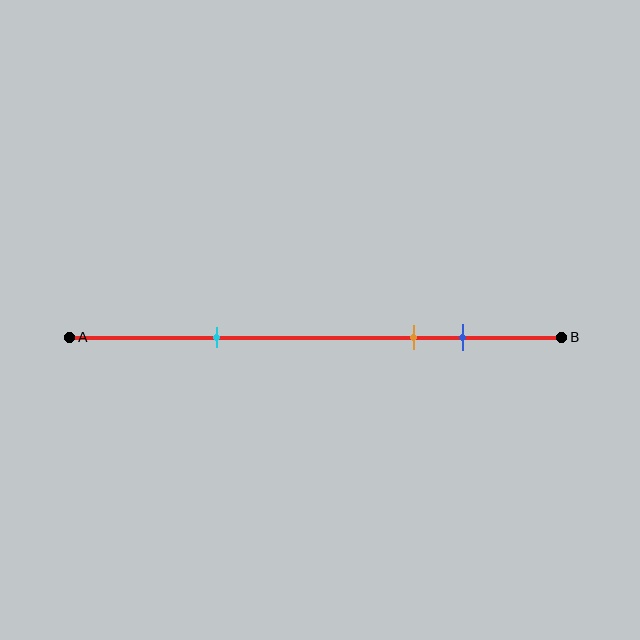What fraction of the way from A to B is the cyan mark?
The cyan mark is approximately 30% (0.3) of the way from A to B.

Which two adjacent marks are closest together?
The orange and blue marks are the closest adjacent pair.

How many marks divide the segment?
There are 3 marks dividing the segment.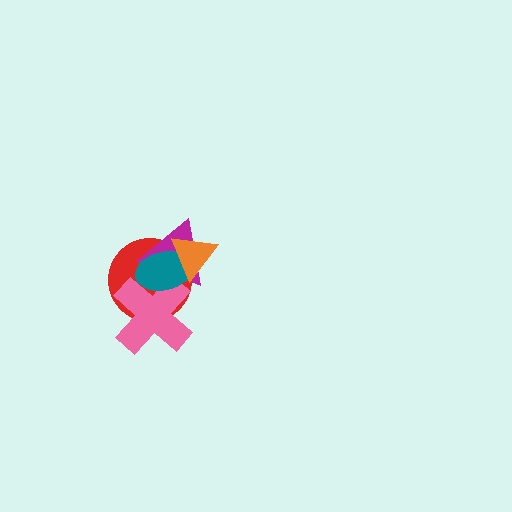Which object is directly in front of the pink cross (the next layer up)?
The magenta triangle is directly in front of the pink cross.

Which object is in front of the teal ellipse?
The orange triangle is in front of the teal ellipse.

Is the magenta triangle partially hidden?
Yes, it is partially covered by another shape.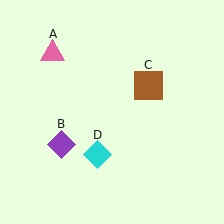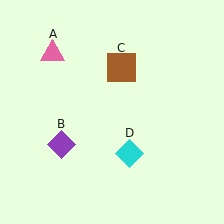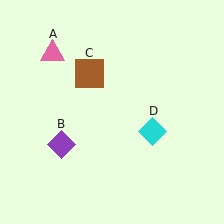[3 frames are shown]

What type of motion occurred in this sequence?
The brown square (object C), cyan diamond (object D) rotated counterclockwise around the center of the scene.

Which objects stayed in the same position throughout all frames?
Pink triangle (object A) and purple diamond (object B) remained stationary.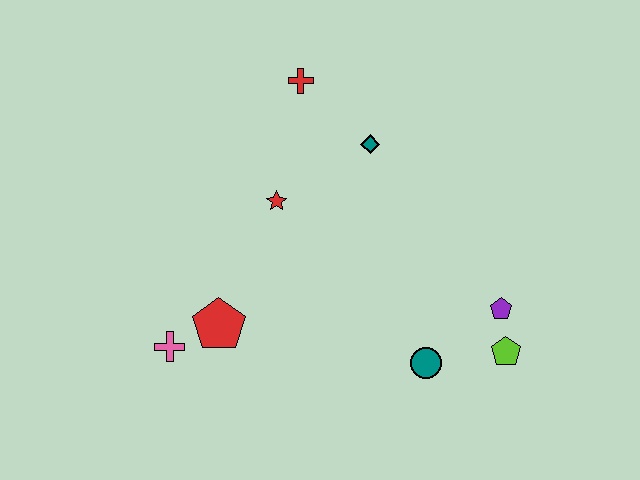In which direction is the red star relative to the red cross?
The red star is below the red cross.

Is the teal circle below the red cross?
Yes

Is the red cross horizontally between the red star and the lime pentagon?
Yes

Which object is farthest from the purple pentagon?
The pink cross is farthest from the purple pentagon.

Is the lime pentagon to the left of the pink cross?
No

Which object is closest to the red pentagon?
The pink cross is closest to the red pentagon.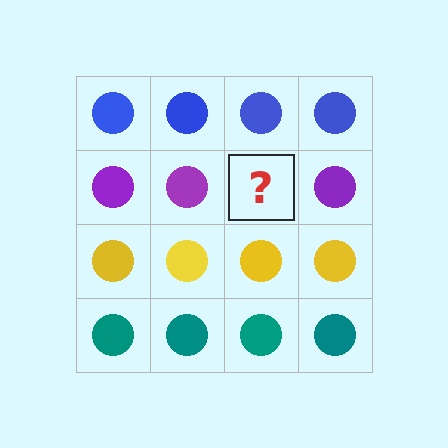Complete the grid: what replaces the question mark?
The question mark should be replaced with a purple circle.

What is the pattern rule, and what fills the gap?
The rule is that each row has a consistent color. The gap should be filled with a purple circle.